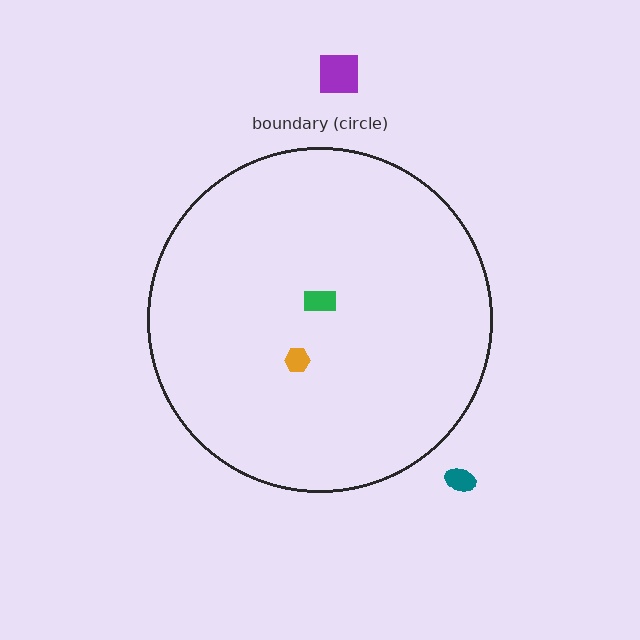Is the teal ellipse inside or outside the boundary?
Outside.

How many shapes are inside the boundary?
2 inside, 2 outside.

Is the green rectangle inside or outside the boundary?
Inside.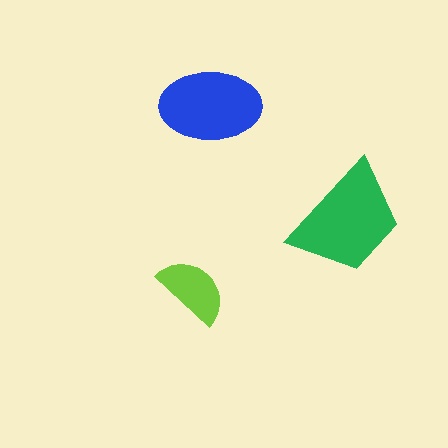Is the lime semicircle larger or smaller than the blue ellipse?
Smaller.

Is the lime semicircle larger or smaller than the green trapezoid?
Smaller.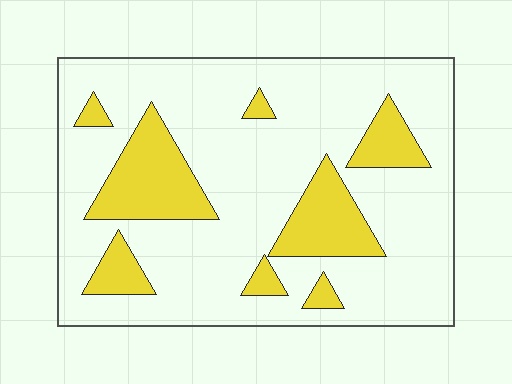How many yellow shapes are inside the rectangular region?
8.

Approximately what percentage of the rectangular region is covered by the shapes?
Approximately 20%.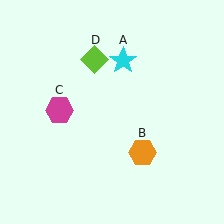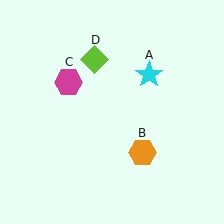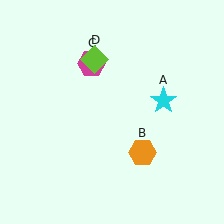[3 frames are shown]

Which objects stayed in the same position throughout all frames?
Orange hexagon (object B) and lime diamond (object D) remained stationary.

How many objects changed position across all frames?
2 objects changed position: cyan star (object A), magenta hexagon (object C).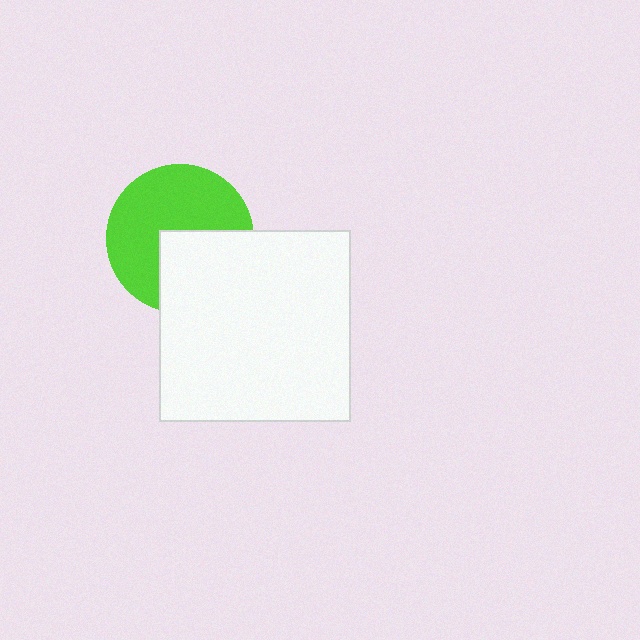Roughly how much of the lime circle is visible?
About half of it is visible (roughly 61%).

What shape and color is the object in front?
The object in front is a white square.